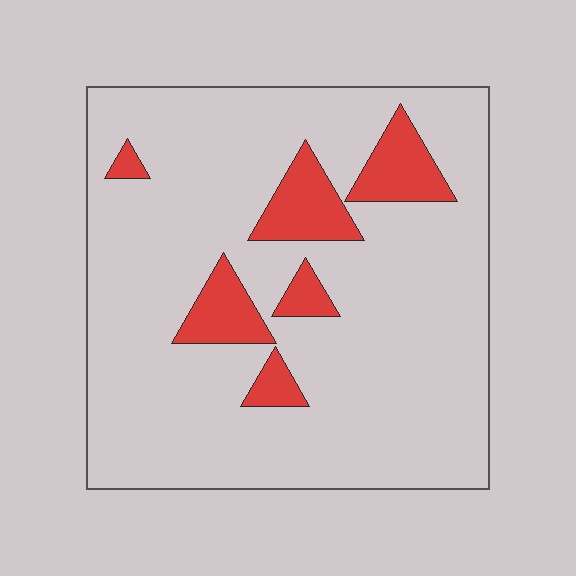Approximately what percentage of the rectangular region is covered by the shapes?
Approximately 15%.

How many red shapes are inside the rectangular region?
6.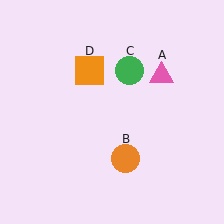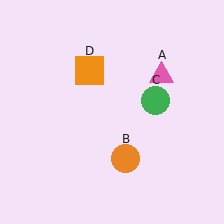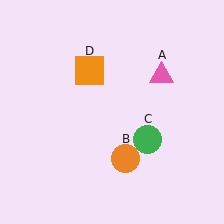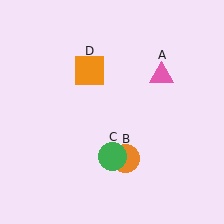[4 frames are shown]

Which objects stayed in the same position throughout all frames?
Pink triangle (object A) and orange circle (object B) and orange square (object D) remained stationary.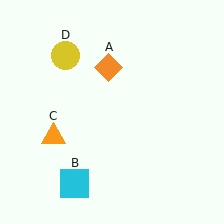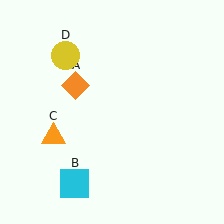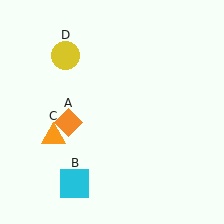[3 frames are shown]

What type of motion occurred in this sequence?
The orange diamond (object A) rotated counterclockwise around the center of the scene.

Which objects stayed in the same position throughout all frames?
Cyan square (object B) and orange triangle (object C) and yellow circle (object D) remained stationary.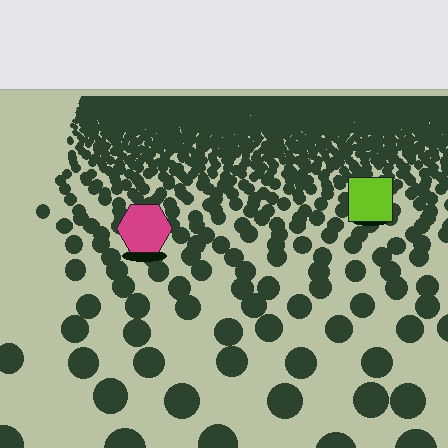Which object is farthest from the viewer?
The lime square is farthest from the viewer. It appears smaller and the ground texture around it is denser.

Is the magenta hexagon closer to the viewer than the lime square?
Yes. The magenta hexagon is closer — you can tell from the texture gradient: the ground texture is coarser near it.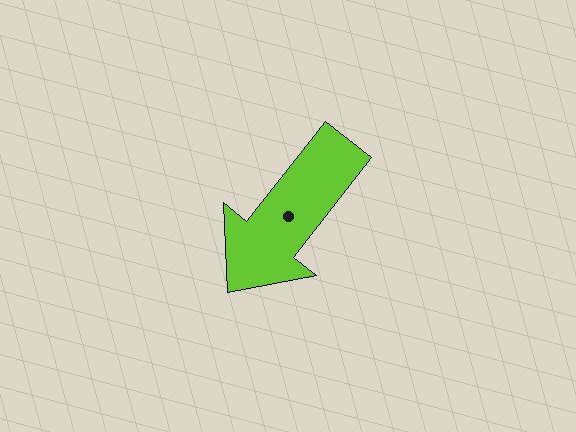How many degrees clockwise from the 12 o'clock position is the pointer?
Approximately 218 degrees.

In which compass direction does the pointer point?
Southwest.